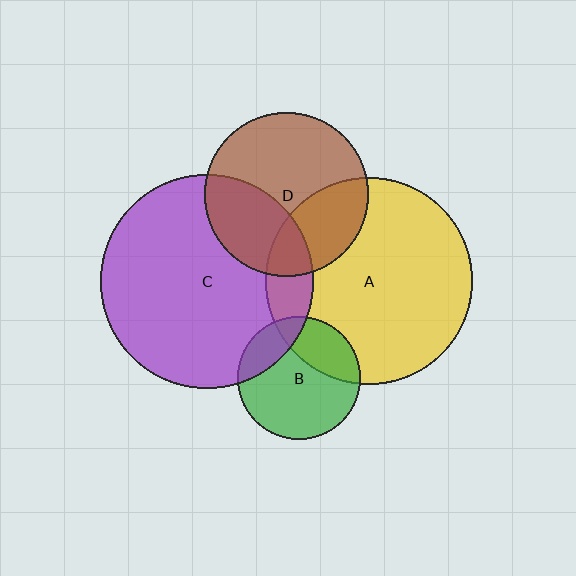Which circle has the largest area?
Circle C (purple).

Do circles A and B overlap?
Yes.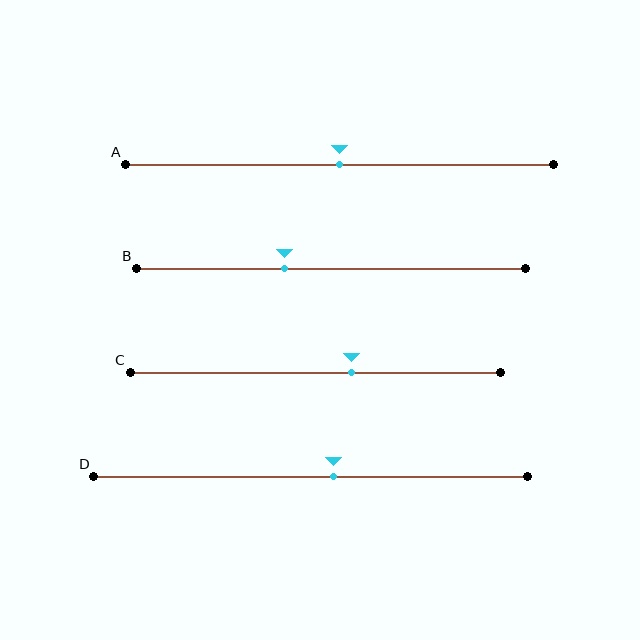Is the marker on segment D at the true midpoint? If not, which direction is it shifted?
No, the marker on segment D is shifted to the right by about 5% of the segment length.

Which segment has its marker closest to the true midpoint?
Segment A has its marker closest to the true midpoint.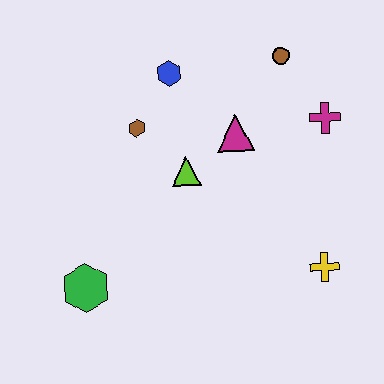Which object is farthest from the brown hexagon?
The yellow cross is farthest from the brown hexagon.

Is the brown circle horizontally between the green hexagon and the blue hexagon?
No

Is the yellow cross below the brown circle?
Yes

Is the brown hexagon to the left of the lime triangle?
Yes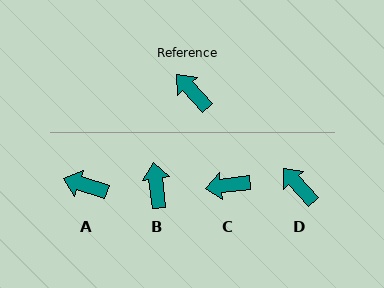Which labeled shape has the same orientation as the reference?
D.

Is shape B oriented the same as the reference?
No, it is off by about 35 degrees.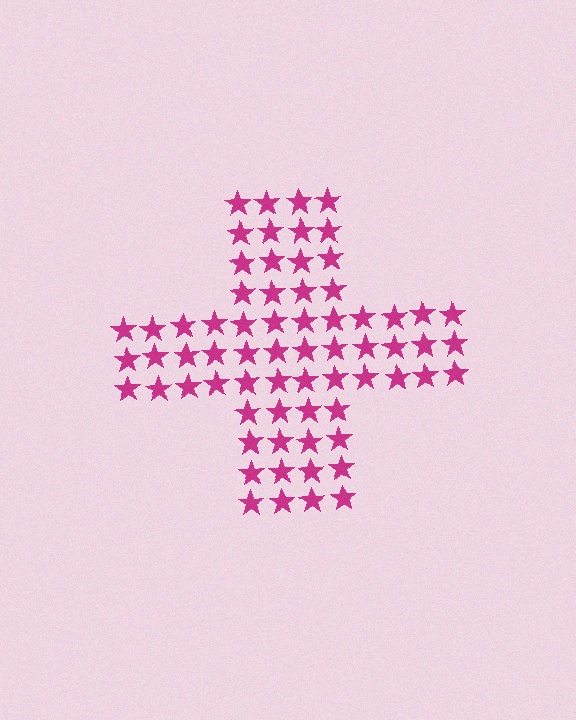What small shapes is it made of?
It is made of small stars.